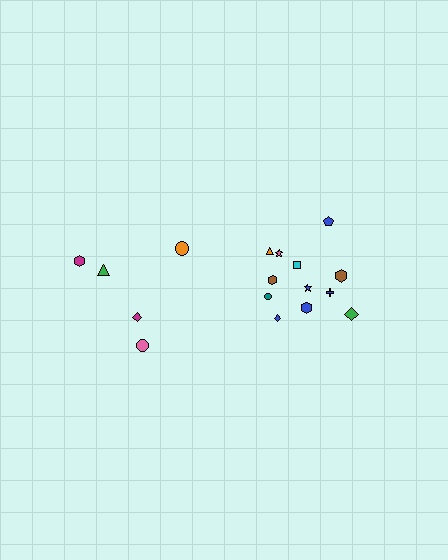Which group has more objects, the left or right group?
The right group.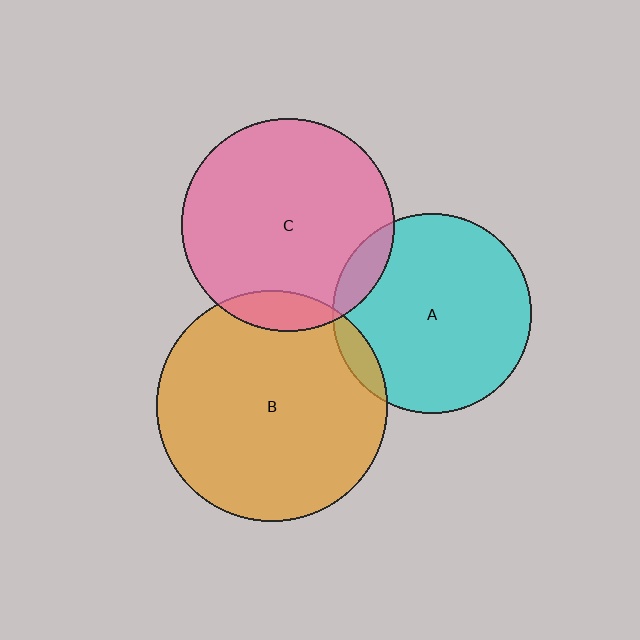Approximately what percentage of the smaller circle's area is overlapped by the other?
Approximately 10%.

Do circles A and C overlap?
Yes.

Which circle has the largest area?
Circle B (orange).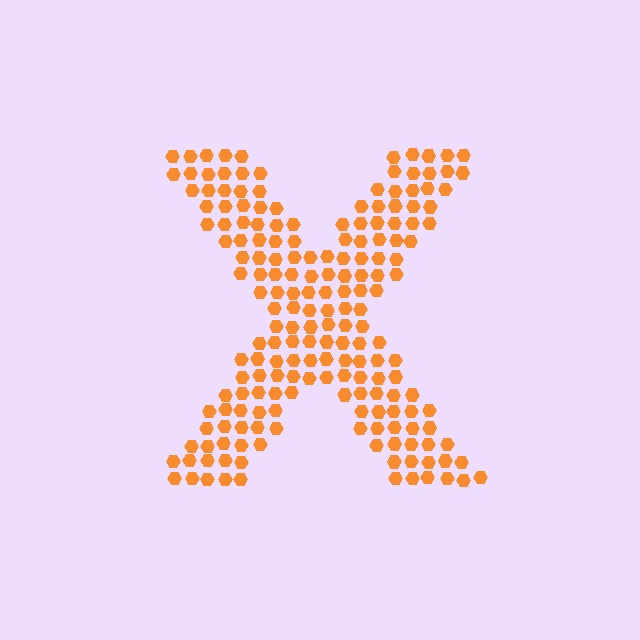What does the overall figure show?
The overall figure shows the letter X.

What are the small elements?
The small elements are hexagons.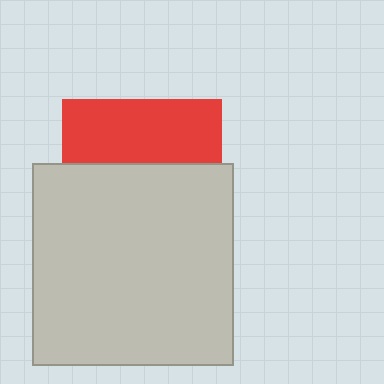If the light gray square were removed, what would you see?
You would see the complete red square.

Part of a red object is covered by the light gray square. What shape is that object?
It is a square.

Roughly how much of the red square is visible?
A small part of it is visible (roughly 40%).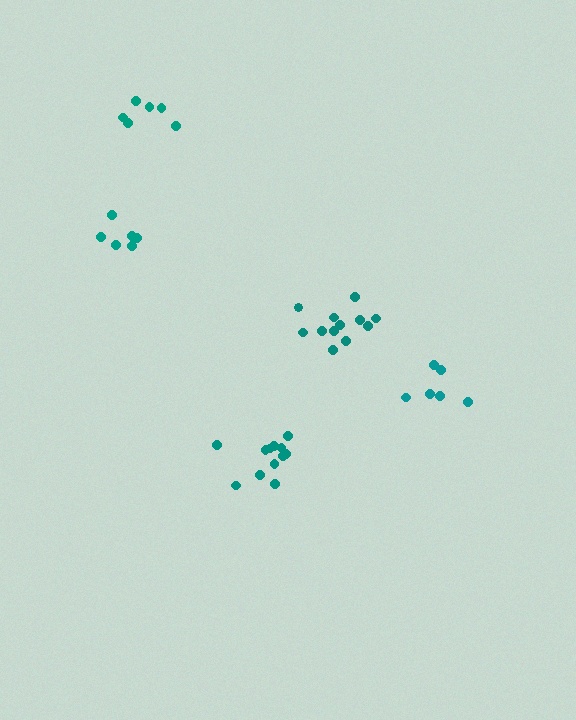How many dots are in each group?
Group 1: 12 dots, Group 2: 6 dots, Group 3: 6 dots, Group 4: 12 dots, Group 5: 6 dots (42 total).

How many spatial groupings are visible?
There are 5 spatial groupings.